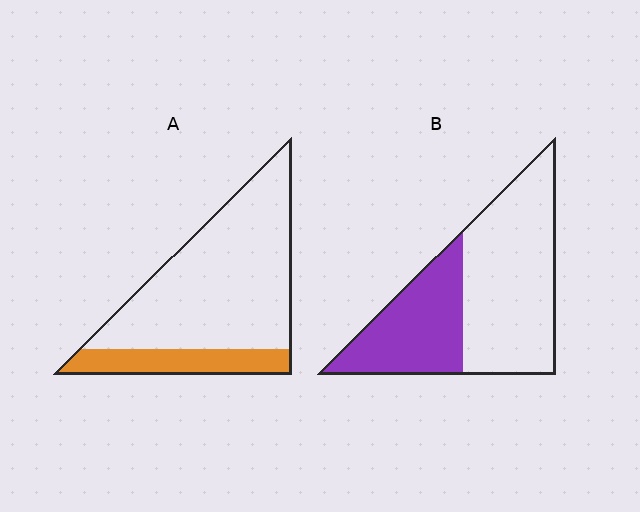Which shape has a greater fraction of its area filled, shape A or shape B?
Shape B.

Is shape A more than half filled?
No.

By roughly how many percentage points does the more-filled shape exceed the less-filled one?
By roughly 15 percentage points (B over A).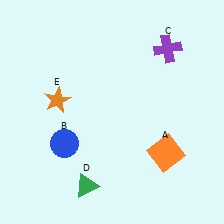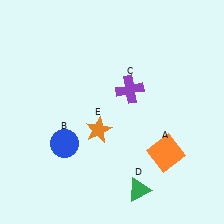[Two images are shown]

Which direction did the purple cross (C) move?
The purple cross (C) moved down.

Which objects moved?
The objects that moved are: the purple cross (C), the green triangle (D), the orange star (E).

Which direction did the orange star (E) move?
The orange star (E) moved right.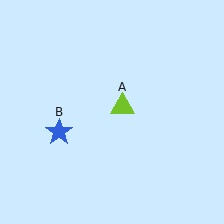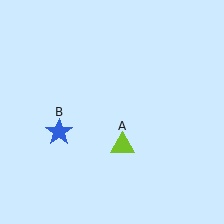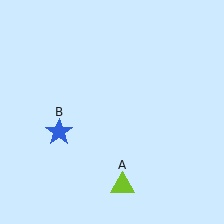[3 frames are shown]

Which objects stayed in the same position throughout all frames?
Blue star (object B) remained stationary.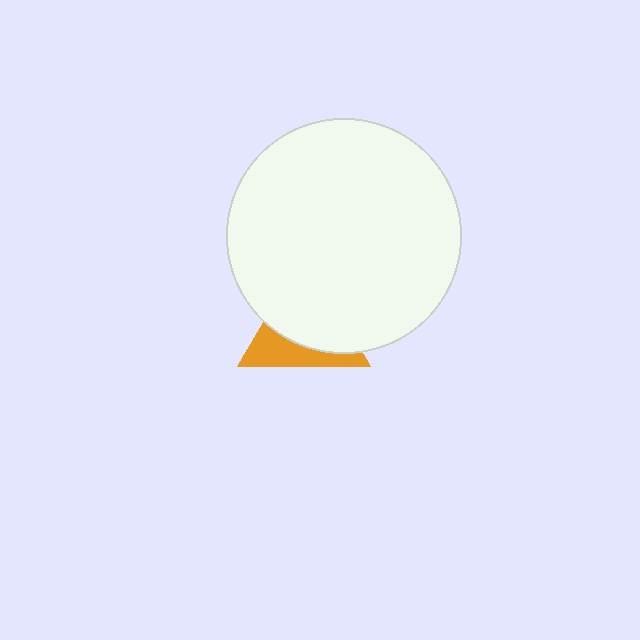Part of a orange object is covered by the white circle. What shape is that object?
It is a triangle.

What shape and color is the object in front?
The object in front is a white circle.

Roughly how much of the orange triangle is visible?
A small part of it is visible (roughly 36%).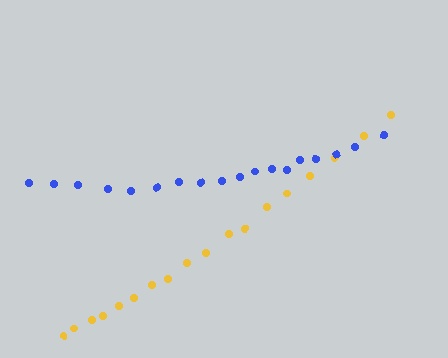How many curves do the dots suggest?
There are 2 distinct paths.